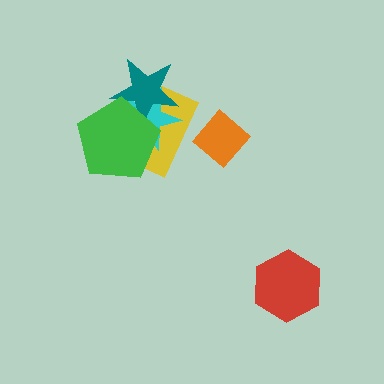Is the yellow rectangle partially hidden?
Yes, it is partially covered by another shape.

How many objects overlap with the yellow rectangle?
3 objects overlap with the yellow rectangle.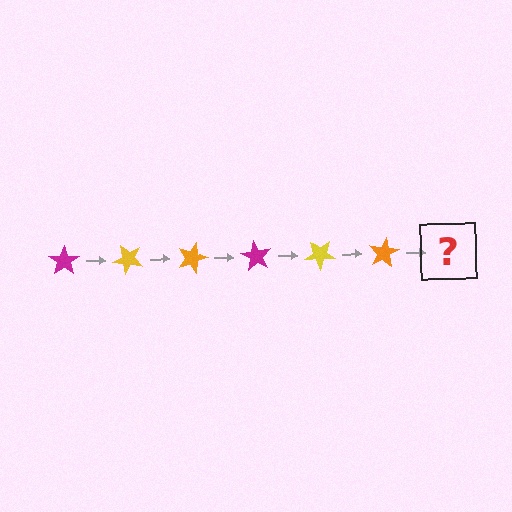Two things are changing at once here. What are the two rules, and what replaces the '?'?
The two rules are that it rotates 45 degrees each step and the color cycles through magenta, yellow, and orange. The '?' should be a magenta star, rotated 270 degrees from the start.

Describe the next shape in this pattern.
It should be a magenta star, rotated 270 degrees from the start.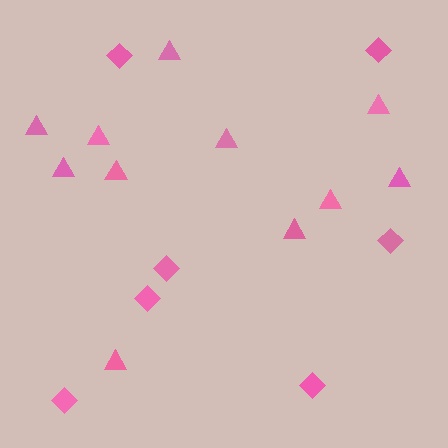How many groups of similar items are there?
There are 2 groups: one group of diamonds (7) and one group of triangles (11).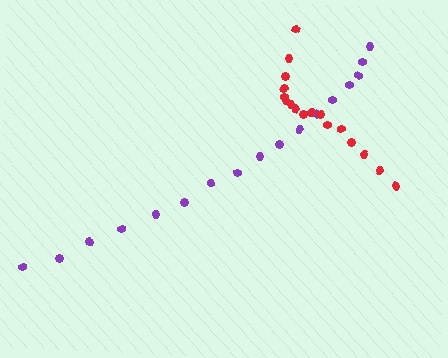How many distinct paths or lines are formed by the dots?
There are 2 distinct paths.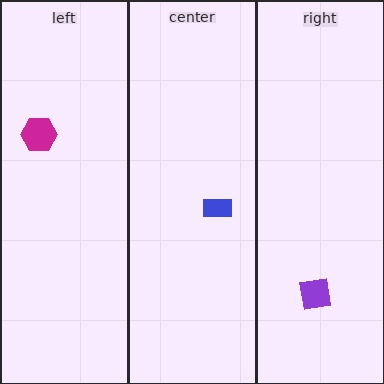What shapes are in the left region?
The magenta hexagon.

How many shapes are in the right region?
1.